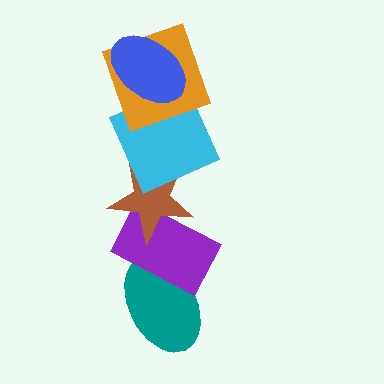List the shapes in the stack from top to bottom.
From top to bottom: the blue ellipse, the orange square, the cyan square, the brown star, the purple rectangle, the teal ellipse.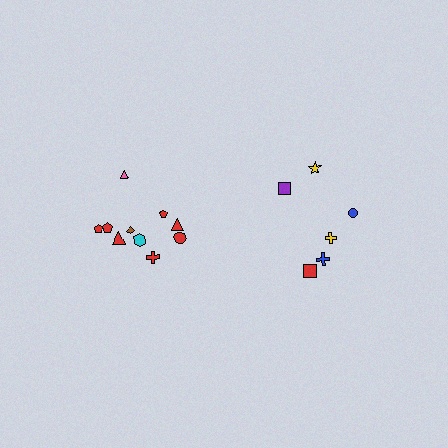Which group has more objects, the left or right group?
The left group.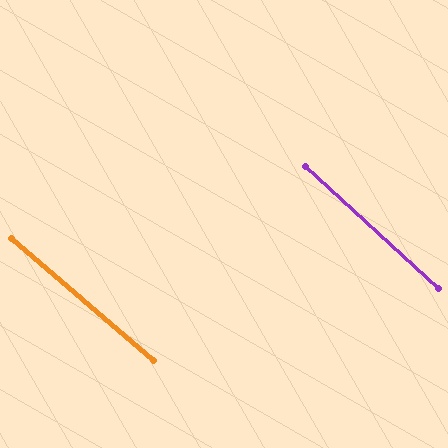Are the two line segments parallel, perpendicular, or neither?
Parallel — their directions differ by only 2.0°.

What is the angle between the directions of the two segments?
Approximately 2 degrees.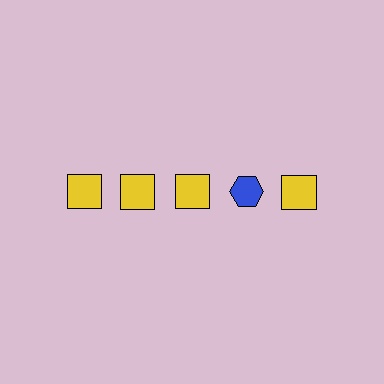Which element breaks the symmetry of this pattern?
The blue hexagon in the top row, second from right column breaks the symmetry. All other shapes are yellow squares.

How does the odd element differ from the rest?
It differs in both color (blue instead of yellow) and shape (hexagon instead of square).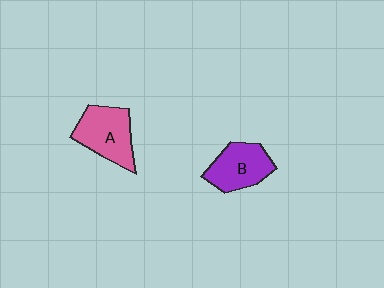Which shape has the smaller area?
Shape B (purple).